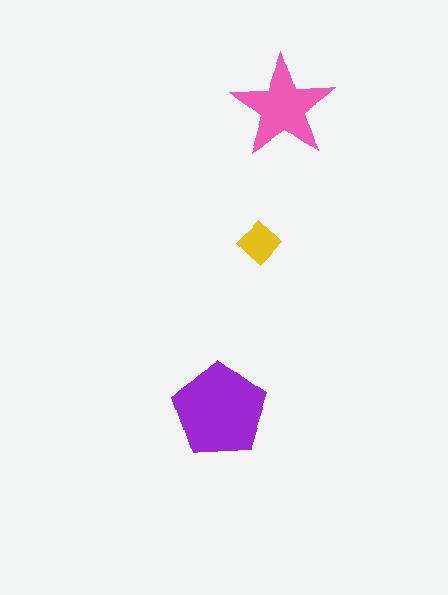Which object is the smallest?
The yellow diamond.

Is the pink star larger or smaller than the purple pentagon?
Smaller.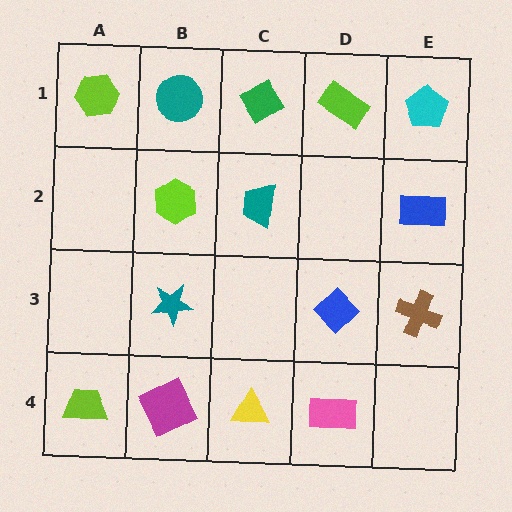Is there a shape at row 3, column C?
No, that cell is empty.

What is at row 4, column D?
A pink rectangle.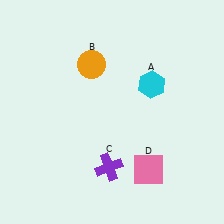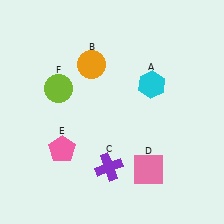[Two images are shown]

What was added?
A pink pentagon (E), a lime circle (F) were added in Image 2.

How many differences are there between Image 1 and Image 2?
There are 2 differences between the two images.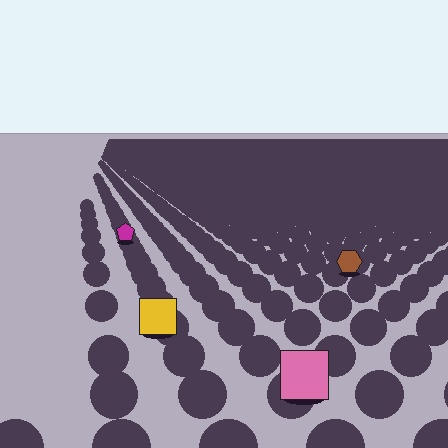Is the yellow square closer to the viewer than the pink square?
No. The pink square is closer — you can tell from the texture gradient: the ground texture is coarser near it.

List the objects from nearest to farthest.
From nearest to farthest: the pink square, the yellow square, the brown hexagon, the magenta pentagon.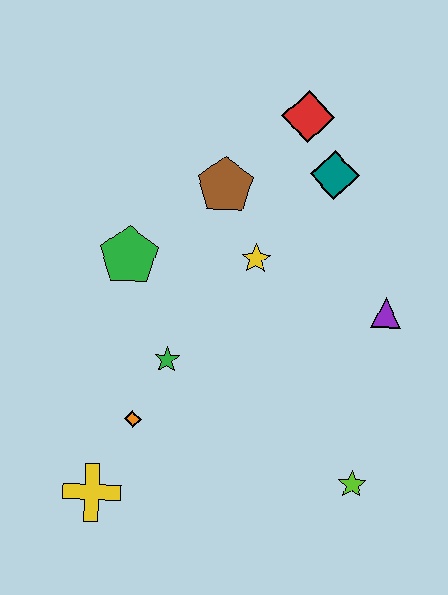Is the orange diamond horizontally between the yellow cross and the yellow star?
Yes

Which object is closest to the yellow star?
The brown pentagon is closest to the yellow star.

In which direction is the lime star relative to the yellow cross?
The lime star is to the right of the yellow cross.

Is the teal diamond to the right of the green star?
Yes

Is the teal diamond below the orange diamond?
No